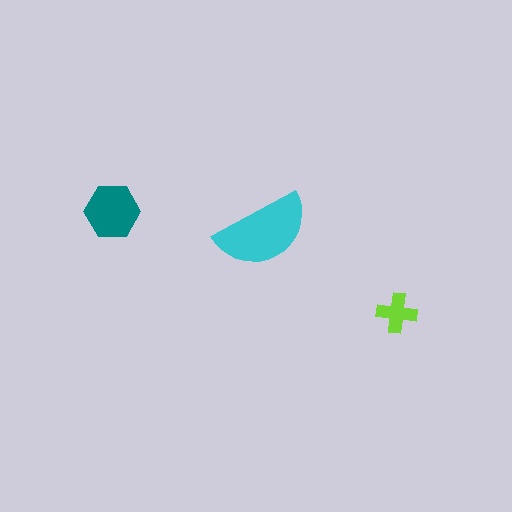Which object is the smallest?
The lime cross.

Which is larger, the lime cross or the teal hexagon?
The teal hexagon.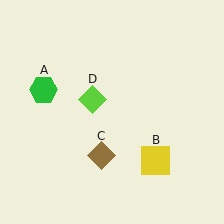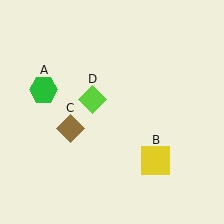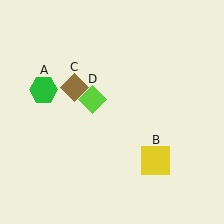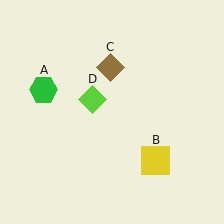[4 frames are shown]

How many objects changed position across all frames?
1 object changed position: brown diamond (object C).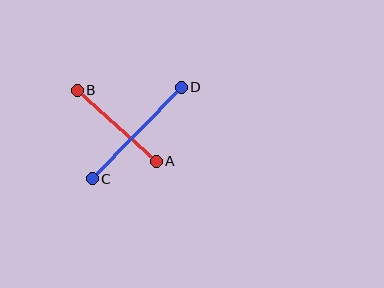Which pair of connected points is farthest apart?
Points C and D are farthest apart.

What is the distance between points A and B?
The distance is approximately 106 pixels.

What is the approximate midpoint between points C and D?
The midpoint is at approximately (137, 133) pixels.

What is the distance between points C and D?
The distance is approximately 128 pixels.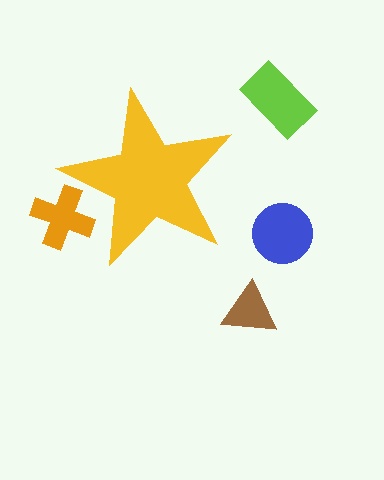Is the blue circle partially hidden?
No, the blue circle is fully visible.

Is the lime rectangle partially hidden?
No, the lime rectangle is fully visible.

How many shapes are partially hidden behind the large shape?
1 shape is partially hidden.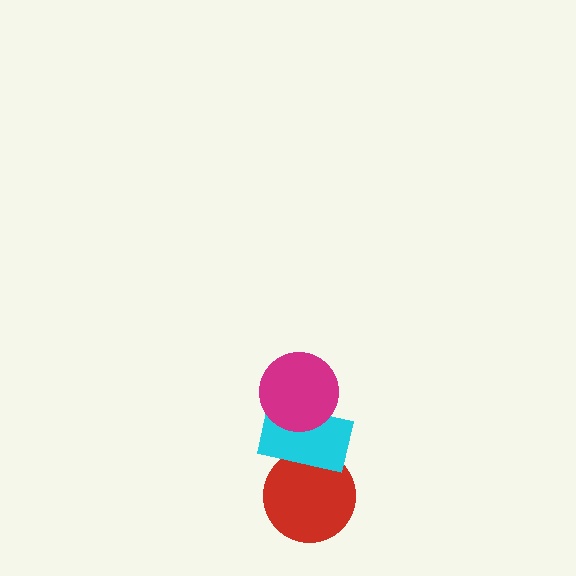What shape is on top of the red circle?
The cyan rectangle is on top of the red circle.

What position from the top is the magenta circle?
The magenta circle is 1st from the top.